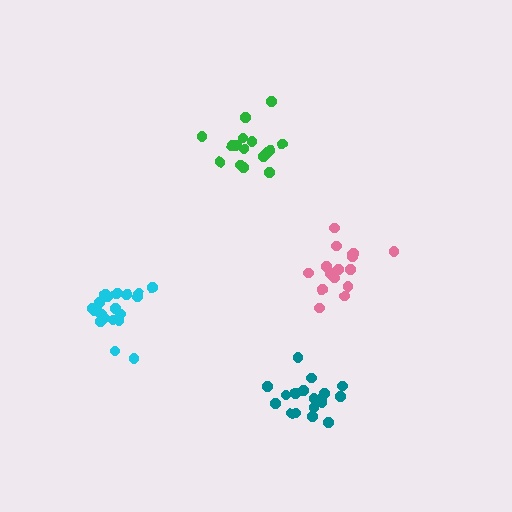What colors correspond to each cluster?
The clusters are colored: green, cyan, teal, pink.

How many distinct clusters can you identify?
There are 4 distinct clusters.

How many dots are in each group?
Group 1: 16 dots, Group 2: 20 dots, Group 3: 18 dots, Group 4: 16 dots (70 total).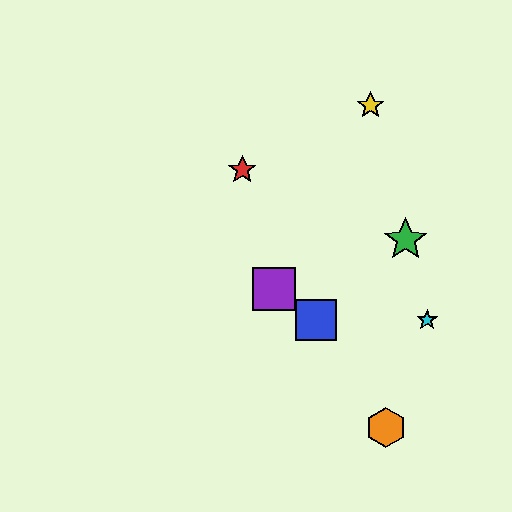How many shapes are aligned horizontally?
2 shapes (the blue square, the cyan star) are aligned horizontally.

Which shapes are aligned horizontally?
The blue square, the cyan star are aligned horizontally.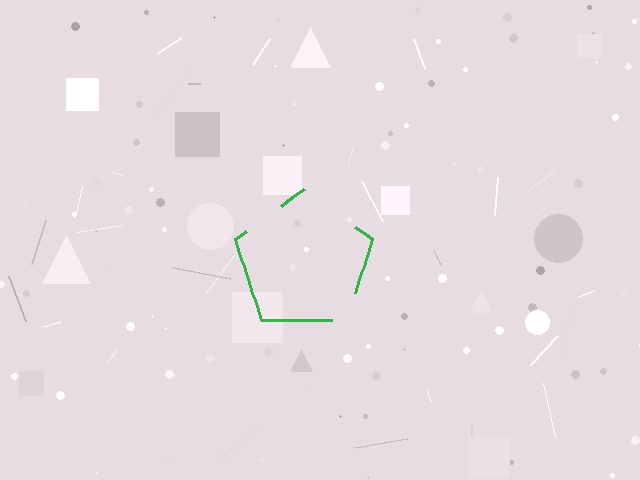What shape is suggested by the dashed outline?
The dashed outline suggests a pentagon.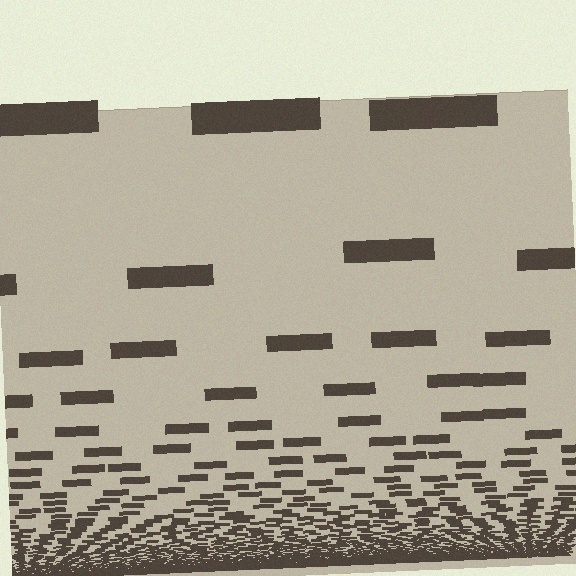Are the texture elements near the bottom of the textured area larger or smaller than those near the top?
Smaller. The gradient is inverted — elements near the bottom are smaller and denser.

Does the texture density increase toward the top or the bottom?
Density increases toward the bottom.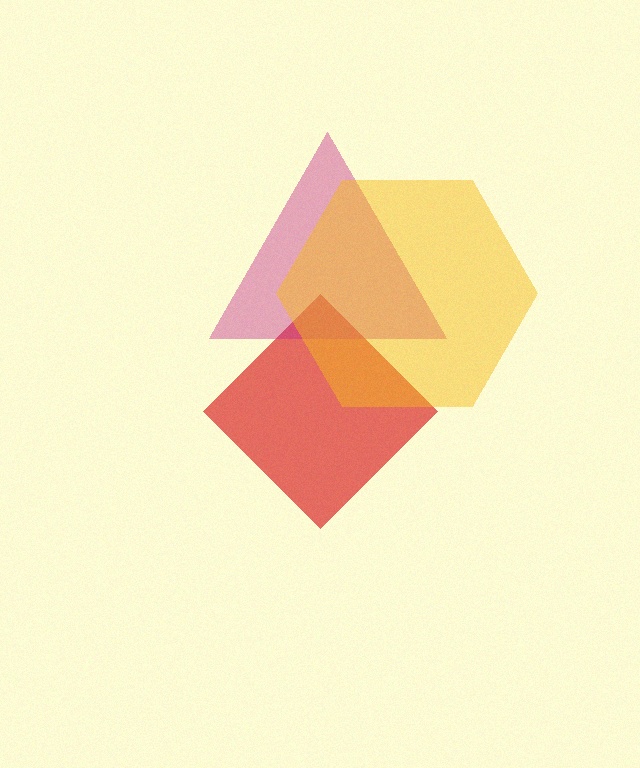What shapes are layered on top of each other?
The layered shapes are: a red diamond, a magenta triangle, a yellow hexagon.